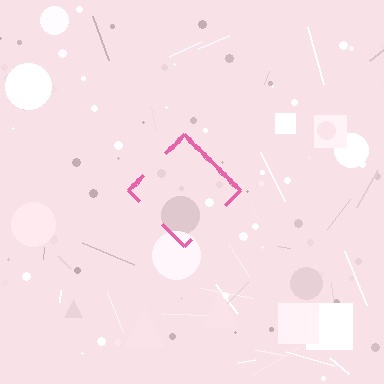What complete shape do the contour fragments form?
The contour fragments form a diamond.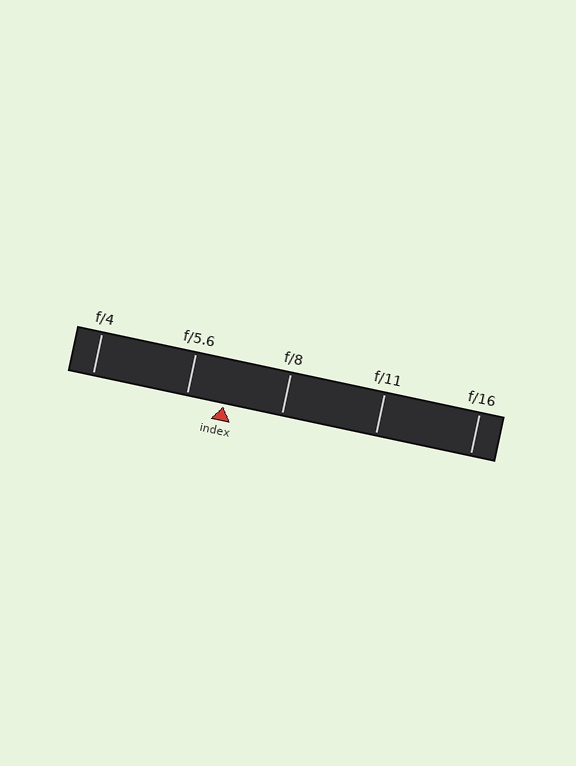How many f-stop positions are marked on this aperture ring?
There are 5 f-stop positions marked.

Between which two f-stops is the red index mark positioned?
The index mark is between f/5.6 and f/8.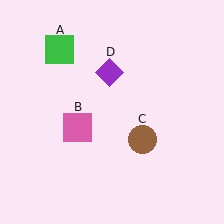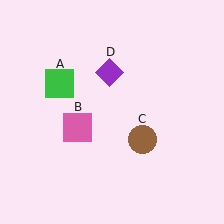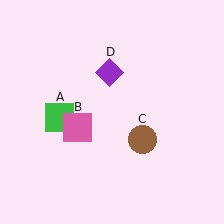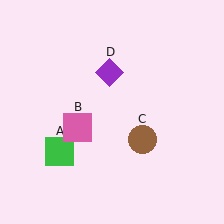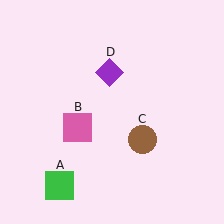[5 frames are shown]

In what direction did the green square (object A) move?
The green square (object A) moved down.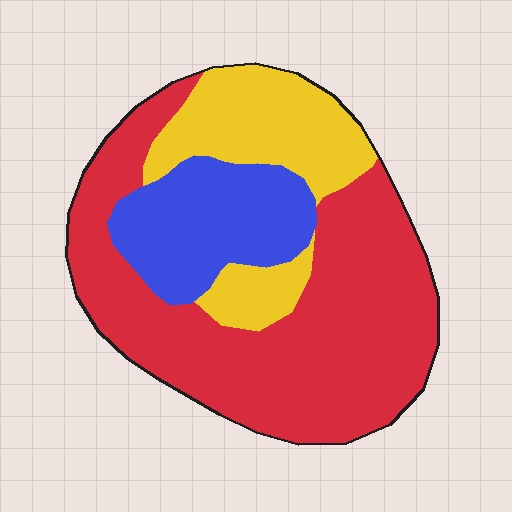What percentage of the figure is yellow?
Yellow takes up about one quarter (1/4) of the figure.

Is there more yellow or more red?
Red.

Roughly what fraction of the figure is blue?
Blue covers about 20% of the figure.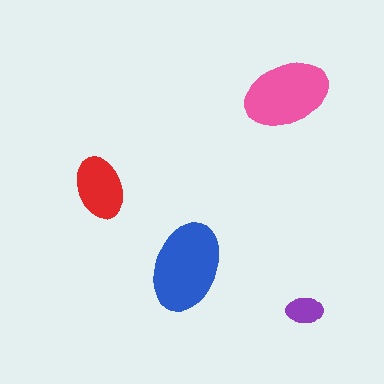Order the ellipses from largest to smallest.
the blue one, the pink one, the red one, the purple one.